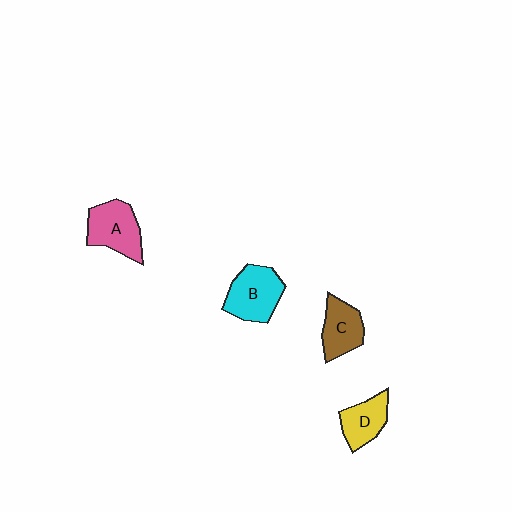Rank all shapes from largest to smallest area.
From largest to smallest: B (cyan), A (pink), C (brown), D (yellow).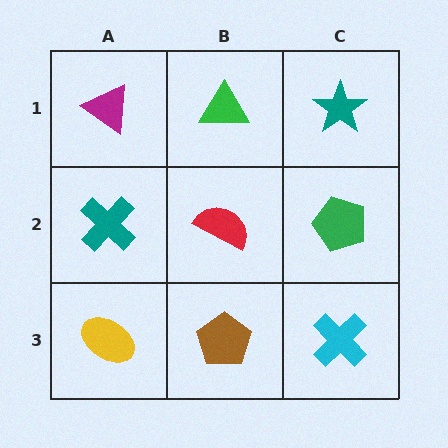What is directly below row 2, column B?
A brown pentagon.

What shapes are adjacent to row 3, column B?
A red semicircle (row 2, column B), a yellow ellipse (row 3, column A), a cyan cross (row 3, column C).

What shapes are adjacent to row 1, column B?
A red semicircle (row 2, column B), a magenta triangle (row 1, column A), a teal star (row 1, column C).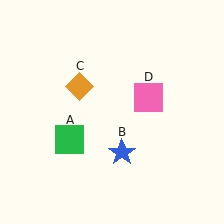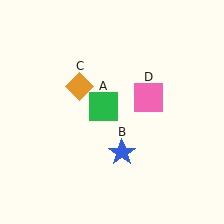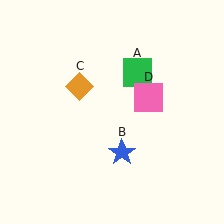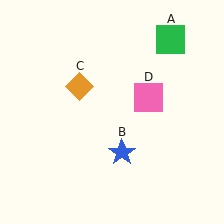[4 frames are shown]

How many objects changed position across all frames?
1 object changed position: green square (object A).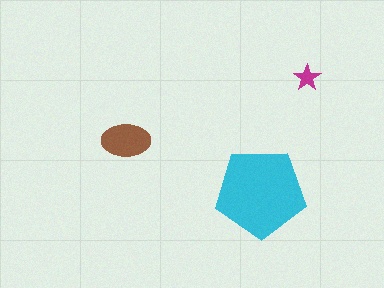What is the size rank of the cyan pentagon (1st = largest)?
1st.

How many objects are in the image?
There are 3 objects in the image.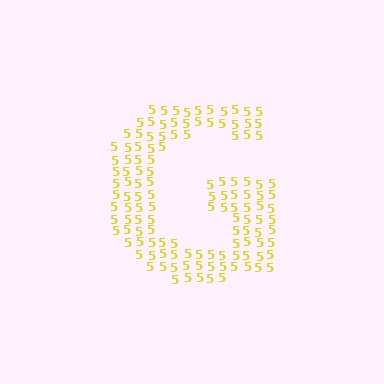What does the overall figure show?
The overall figure shows the letter G.